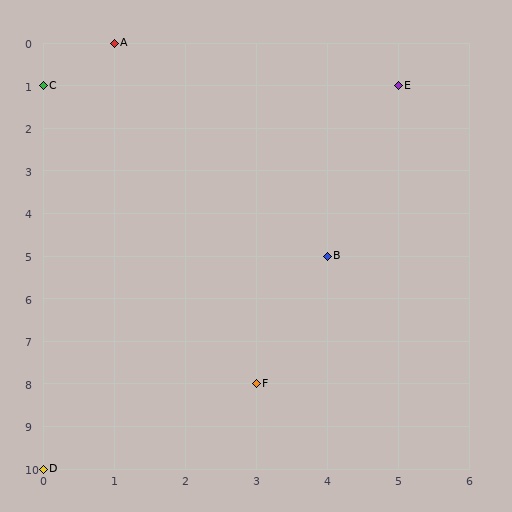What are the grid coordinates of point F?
Point F is at grid coordinates (3, 8).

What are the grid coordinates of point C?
Point C is at grid coordinates (0, 1).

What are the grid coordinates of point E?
Point E is at grid coordinates (5, 1).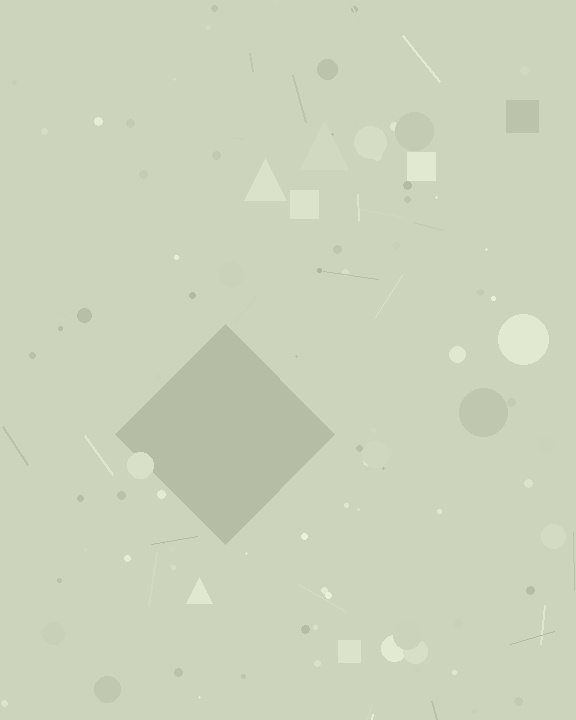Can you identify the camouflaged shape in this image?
The camouflaged shape is a diamond.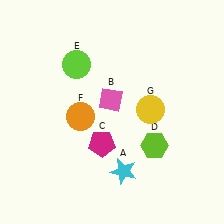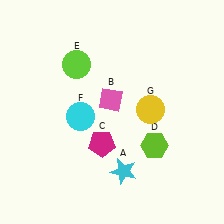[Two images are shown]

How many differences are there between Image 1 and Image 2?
There is 1 difference between the two images.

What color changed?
The circle (F) changed from orange in Image 1 to cyan in Image 2.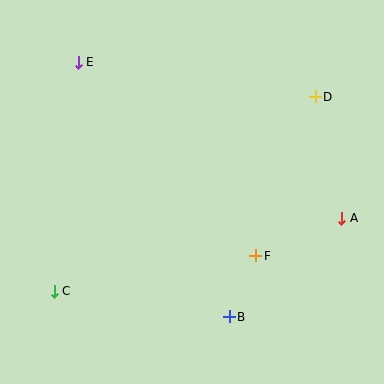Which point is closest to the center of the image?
Point F at (256, 256) is closest to the center.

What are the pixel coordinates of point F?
Point F is at (256, 256).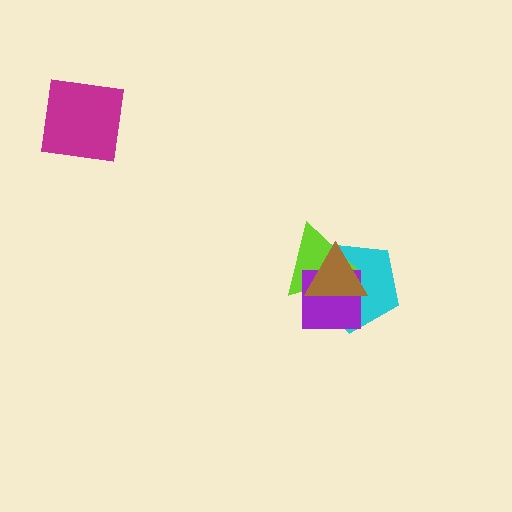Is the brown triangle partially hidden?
No, no other shape covers it.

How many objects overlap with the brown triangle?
3 objects overlap with the brown triangle.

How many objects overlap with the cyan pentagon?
3 objects overlap with the cyan pentagon.